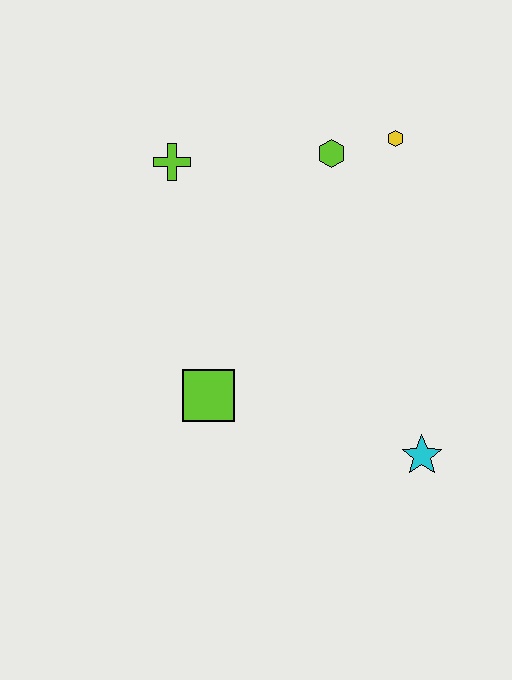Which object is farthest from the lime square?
The yellow hexagon is farthest from the lime square.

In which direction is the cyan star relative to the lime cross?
The cyan star is below the lime cross.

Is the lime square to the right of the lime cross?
Yes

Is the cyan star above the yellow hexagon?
No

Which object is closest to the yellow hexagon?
The lime hexagon is closest to the yellow hexagon.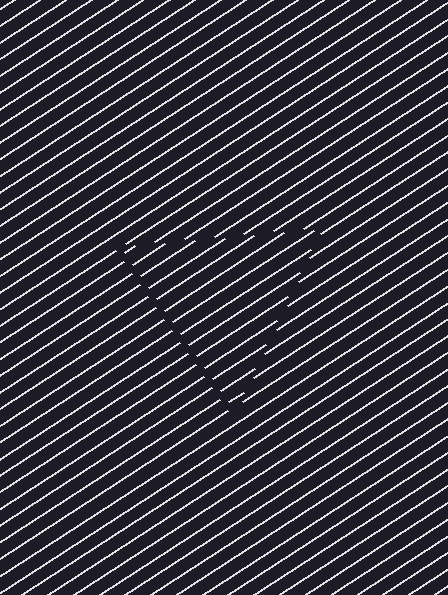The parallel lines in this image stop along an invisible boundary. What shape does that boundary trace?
An illusory triangle. The interior of the shape contains the same grating, shifted by half a period — the contour is defined by the phase discontinuity where line-ends from the inner and outer gratings abut.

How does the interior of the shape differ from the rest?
The interior of the shape contains the same grating, shifted by half a period — the contour is defined by the phase discontinuity where line-ends from the inner and outer gratings abut.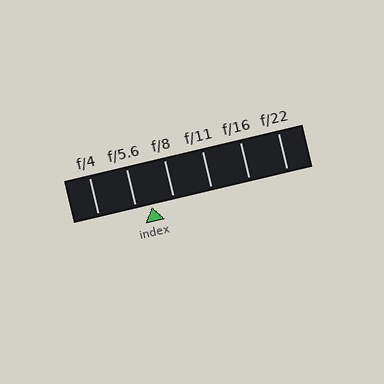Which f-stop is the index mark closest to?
The index mark is closest to f/5.6.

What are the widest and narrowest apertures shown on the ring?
The widest aperture shown is f/4 and the narrowest is f/22.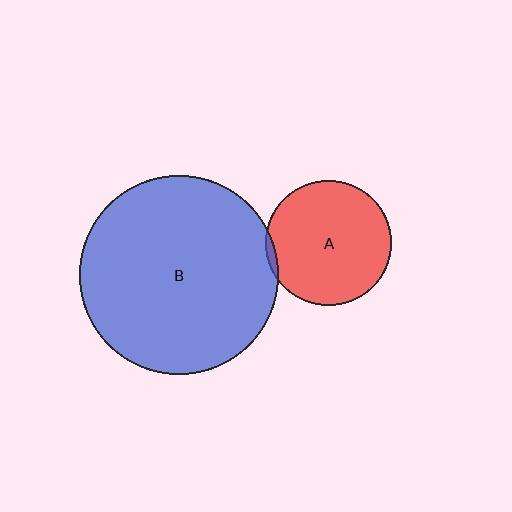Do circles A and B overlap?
Yes.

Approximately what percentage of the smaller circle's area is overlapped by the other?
Approximately 5%.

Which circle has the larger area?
Circle B (blue).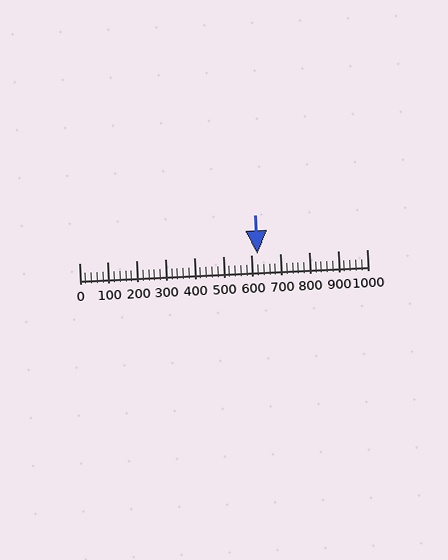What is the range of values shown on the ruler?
The ruler shows values from 0 to 1000.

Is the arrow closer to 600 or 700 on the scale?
The arrow is closer to 600.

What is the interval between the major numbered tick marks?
The major tick marks are spaced 100 units apart.